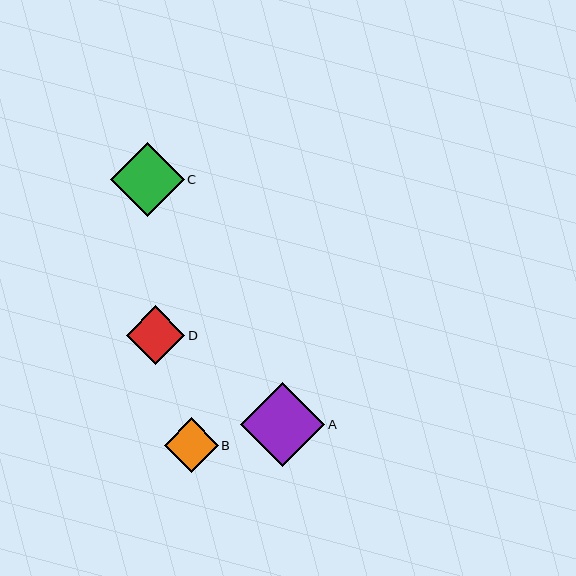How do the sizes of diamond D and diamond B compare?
Diamond D and diamond B are approximately the same size.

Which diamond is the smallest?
Diamond B is the smallest with a size of approximately 54 pixels.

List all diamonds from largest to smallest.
From largest to smallest: A, C, D, B.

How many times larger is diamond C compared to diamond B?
Diamond C is approximately 1.4 times the size of diamond B.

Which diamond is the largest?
Diamond A is the largest with a size of approximately 84 pixels.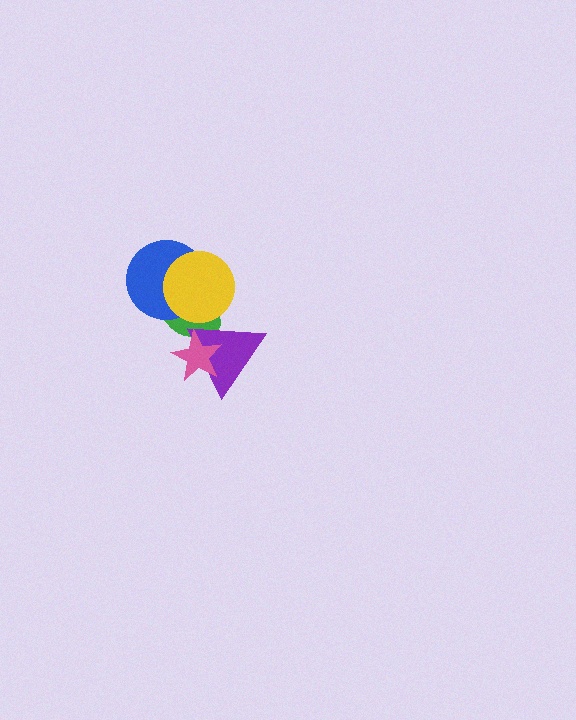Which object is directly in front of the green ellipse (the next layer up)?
The blue circle is directly in front of the green ellipse.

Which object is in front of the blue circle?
The yellow circle is in front of the blue circle.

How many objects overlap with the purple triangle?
3 objects overlap with the purple triangle.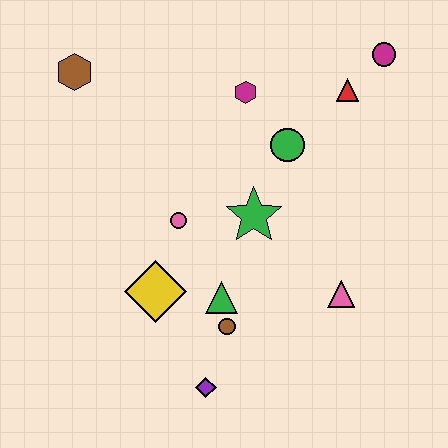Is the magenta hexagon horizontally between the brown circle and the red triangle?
Yes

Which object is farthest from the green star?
The brown hexagon is farthest from the green star.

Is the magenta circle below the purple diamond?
No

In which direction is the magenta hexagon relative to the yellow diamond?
The magenta hexagon is above the yellow diamond.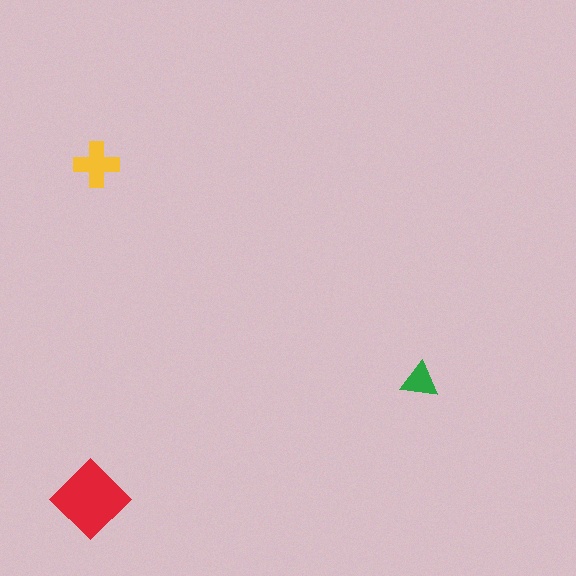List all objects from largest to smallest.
The red diamond, the yellow cross, the green triangle.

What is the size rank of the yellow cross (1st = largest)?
2nd.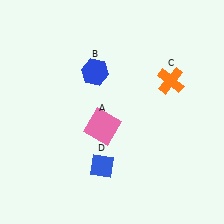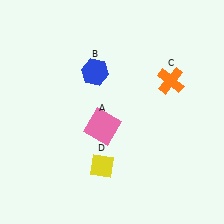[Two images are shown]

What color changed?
The diamond (D) changed from blue in Image 1 to yellow in Image 2.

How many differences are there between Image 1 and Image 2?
There is 1 difference between the two images.